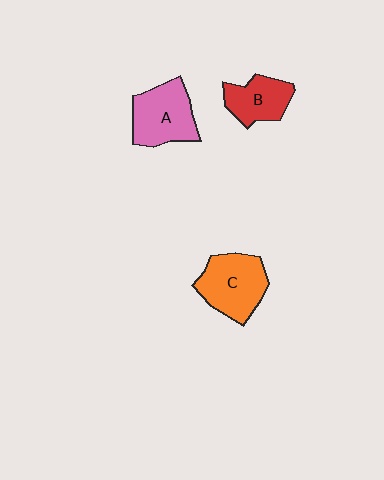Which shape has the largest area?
Shape C (orange).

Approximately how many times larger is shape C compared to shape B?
Approximately 1.4 times.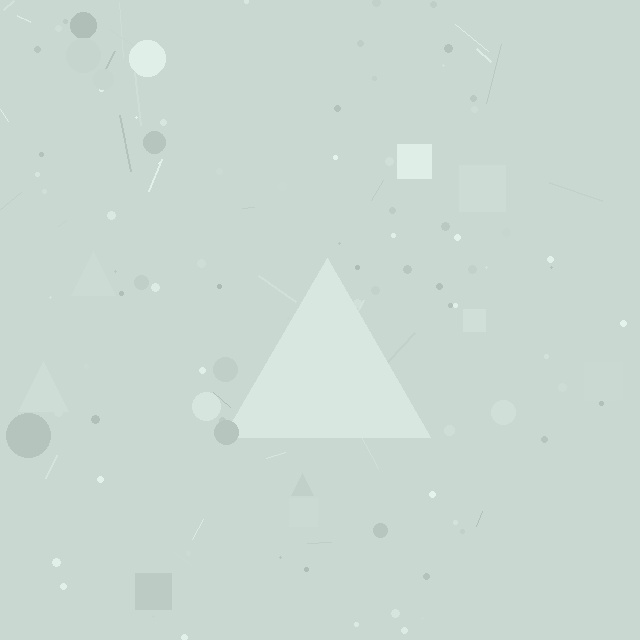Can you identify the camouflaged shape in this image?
The camouflaged shape is a triangle.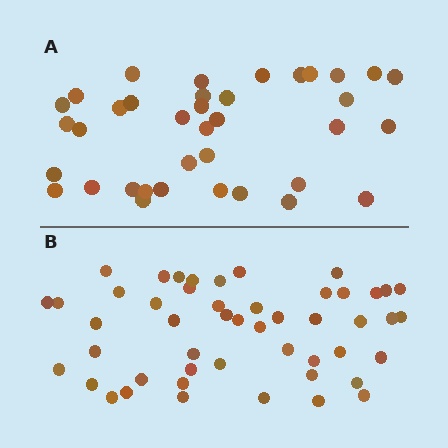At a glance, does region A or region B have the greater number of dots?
Region B (the bottom region) has more dots.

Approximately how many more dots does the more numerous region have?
Region B has roughly 12 or so more dots than region A.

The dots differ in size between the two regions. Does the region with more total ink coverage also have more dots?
No. Region A has more total ink coverage because its dots are larger, but region B actually contains more individual dots. Total area can be misleading — the number of items is what matters here.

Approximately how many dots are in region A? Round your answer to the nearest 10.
About 40 dots. (The exact count is 37, which rounds to 40.)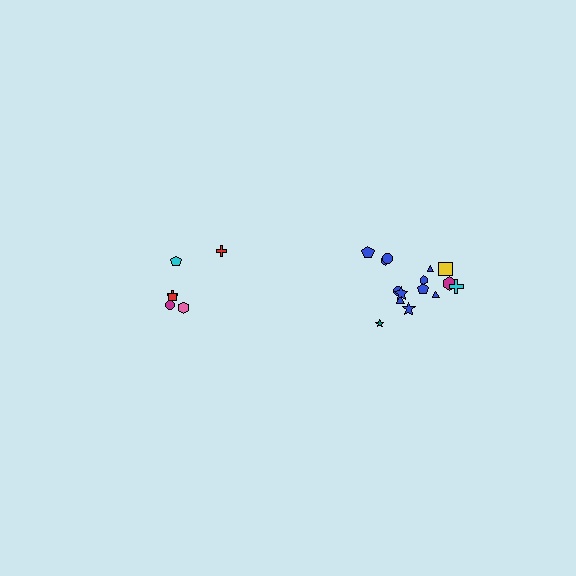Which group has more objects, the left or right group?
The right group.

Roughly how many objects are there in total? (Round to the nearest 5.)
Roughly 20 objects in total.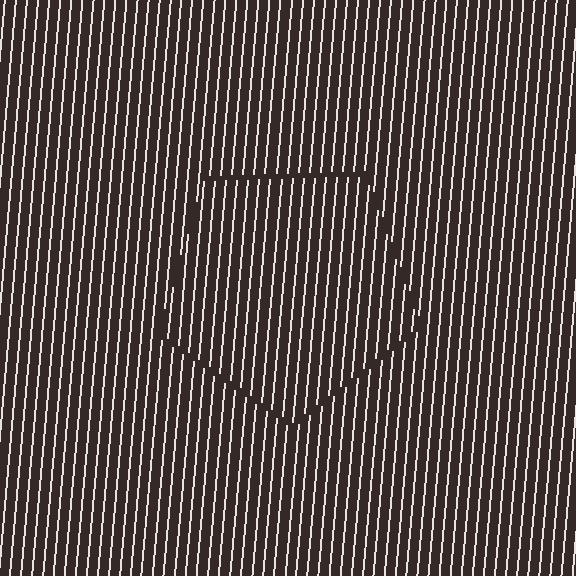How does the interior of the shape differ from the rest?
The interior of the shape contains the same grating, shifted by half a period — the contour is defined by the phase discontinuity where line-ends from the inner and outer gratings abut.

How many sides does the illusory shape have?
5 sides — the line-ends trace a pentagon.